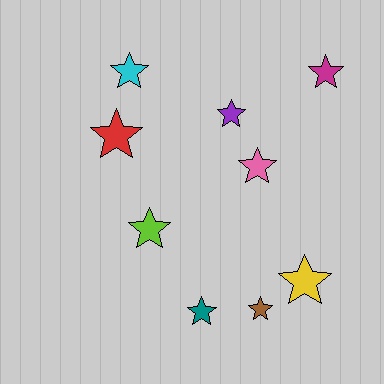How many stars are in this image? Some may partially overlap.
There are 9 stars.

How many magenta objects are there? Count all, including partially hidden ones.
There is 1 magenta object.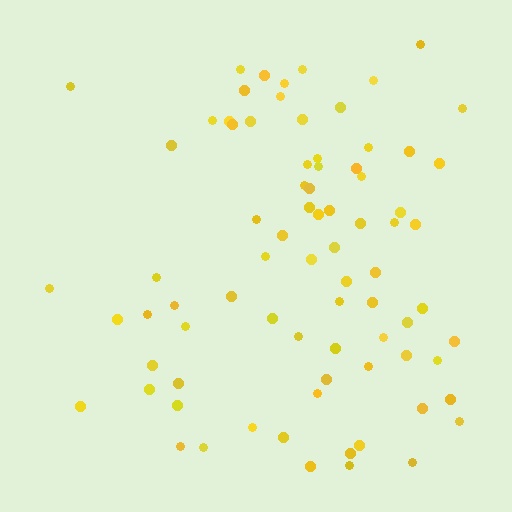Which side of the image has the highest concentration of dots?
The right.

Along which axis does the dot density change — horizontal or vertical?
Horizontal.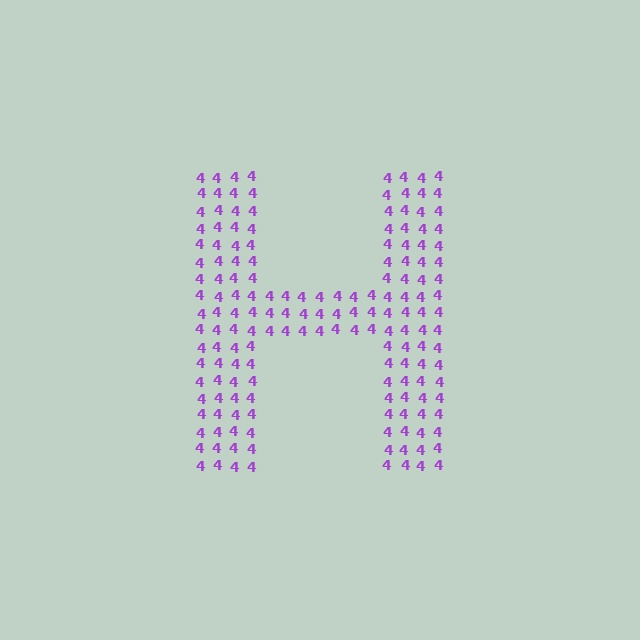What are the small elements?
The small elements are digit 4's.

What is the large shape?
The large shape is the letter H.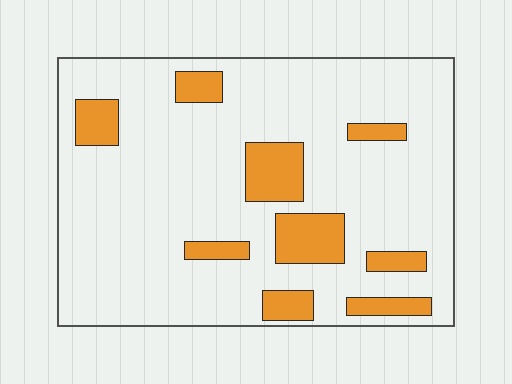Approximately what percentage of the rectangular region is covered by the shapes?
Approximately 15%.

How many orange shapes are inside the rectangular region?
9.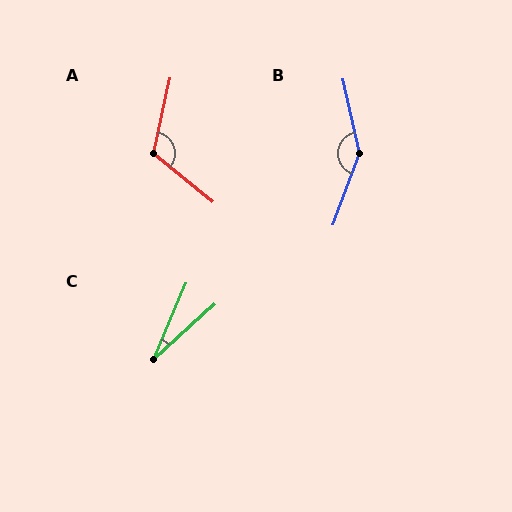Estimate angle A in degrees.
Approximately 116 degrees.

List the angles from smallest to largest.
C (25°), A (116°), B (147°).